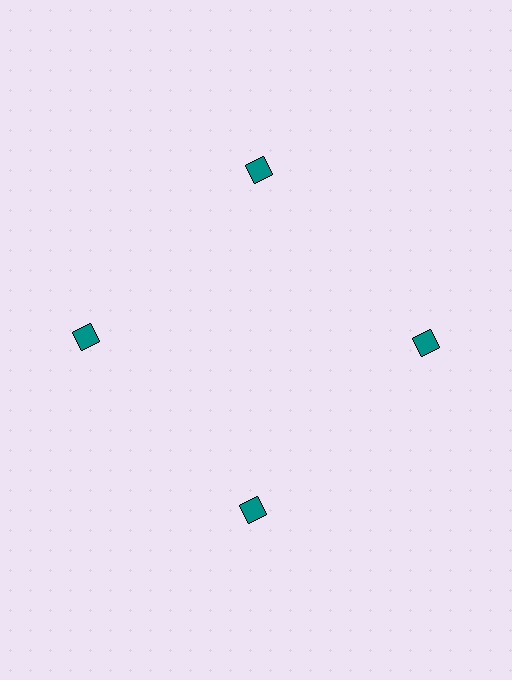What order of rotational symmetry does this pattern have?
This pattern has 4-fold rotational symmetry.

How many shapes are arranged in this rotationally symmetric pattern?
There are 4 shapes, arranged in 4 groups of 1.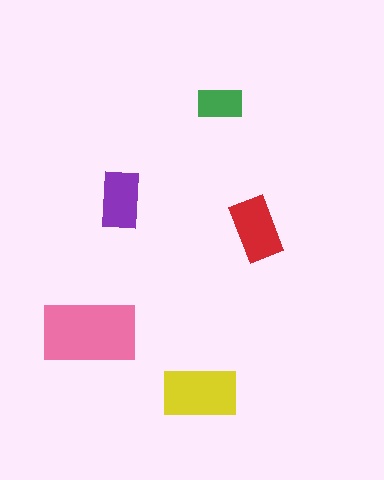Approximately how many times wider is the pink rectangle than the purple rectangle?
About 1.5 times wider.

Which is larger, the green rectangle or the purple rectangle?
The purple one.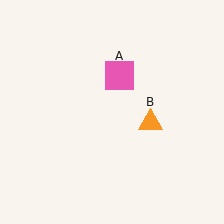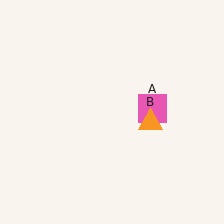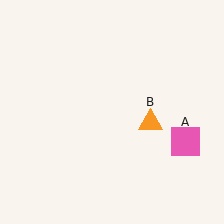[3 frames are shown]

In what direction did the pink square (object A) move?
The pink square (object A) moved down and to the right.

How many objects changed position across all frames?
1 object changed position: pink square (object A).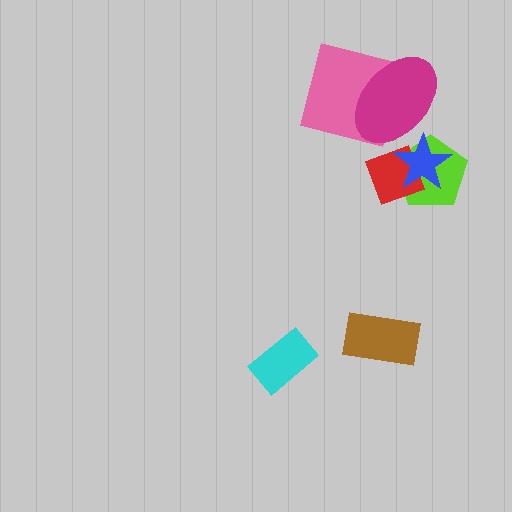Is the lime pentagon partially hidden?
Yes, it is partially covered by another shape.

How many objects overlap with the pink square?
1 object overlaps with the pink square.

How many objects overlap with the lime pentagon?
2 objects overlap with the lime pentagon.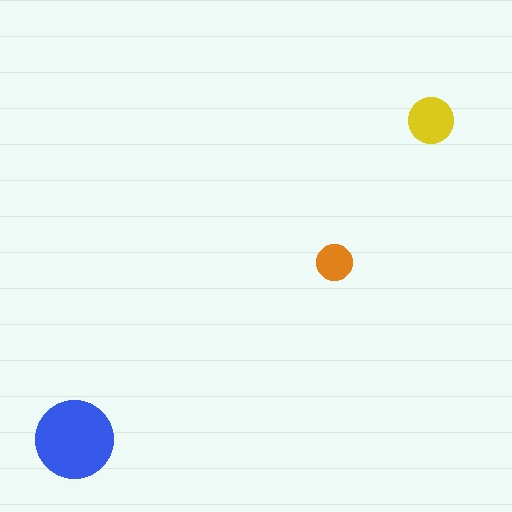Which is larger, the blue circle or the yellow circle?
The blue one.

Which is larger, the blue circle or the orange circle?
The blue one.